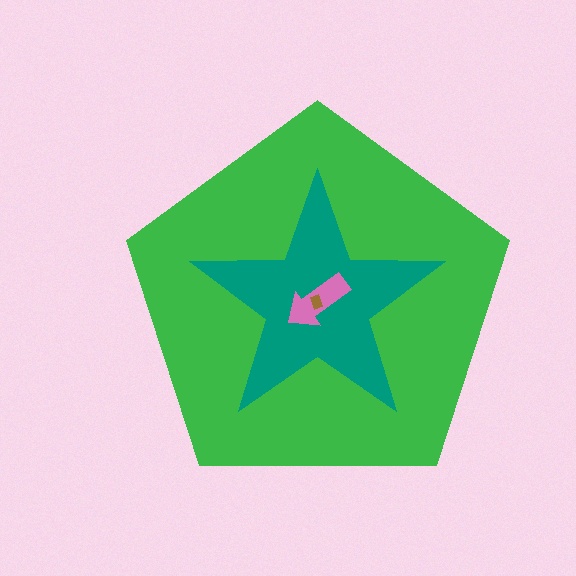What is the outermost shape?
The green pentagon.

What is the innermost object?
The brown rectangle.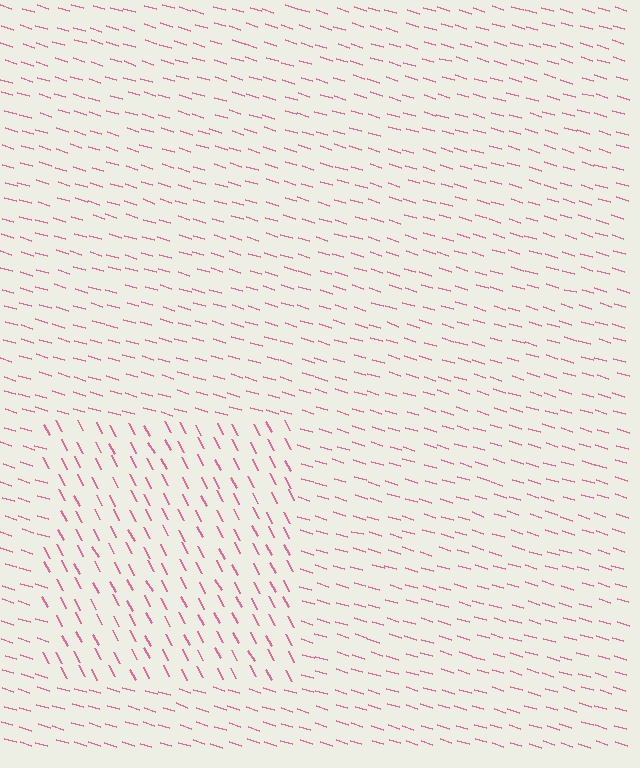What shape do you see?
I see a rectangle.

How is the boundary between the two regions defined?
The boundary is defined purely by a change in line orientation (approximately 45 degrees difference). All lines are the same color and thickness.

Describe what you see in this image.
The image is filled with small pink line segments. A rectangle region in the image has lines oriented differently from the surrounding lines, creating a visible texture boundary.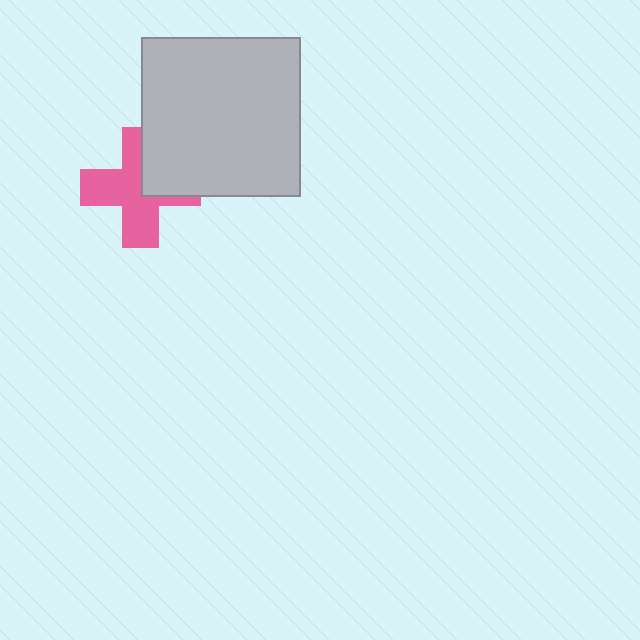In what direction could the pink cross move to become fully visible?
The pink cross could move toward the lower-left. That would shift it out from behind the light gray square entirely.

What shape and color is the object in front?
The object in front is a light gray square.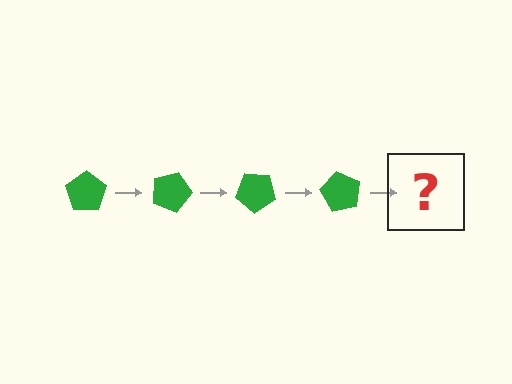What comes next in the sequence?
The next element should be a green pentagon rotated 80 degrees.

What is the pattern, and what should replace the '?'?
The pattern is that the pentagon rotates 20 degrees each step. The '?' should be a green pentagon rotated 80 degrees.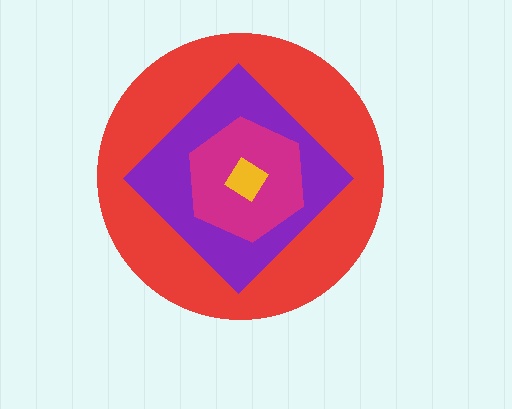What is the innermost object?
The yellow diamond.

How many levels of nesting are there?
4.